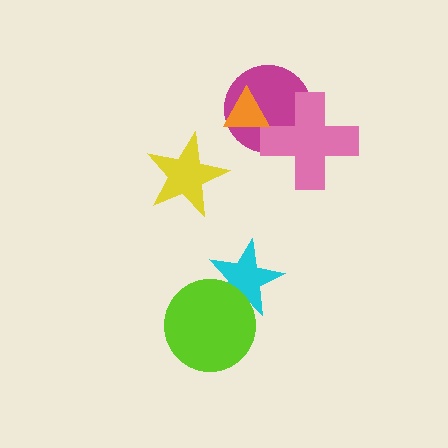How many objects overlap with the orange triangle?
1 object overlaps with the orange triangle.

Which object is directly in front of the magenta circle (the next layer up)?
The pink cross is directly in front of the magenta circle.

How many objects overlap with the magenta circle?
2 objects overlap with the magenta circle.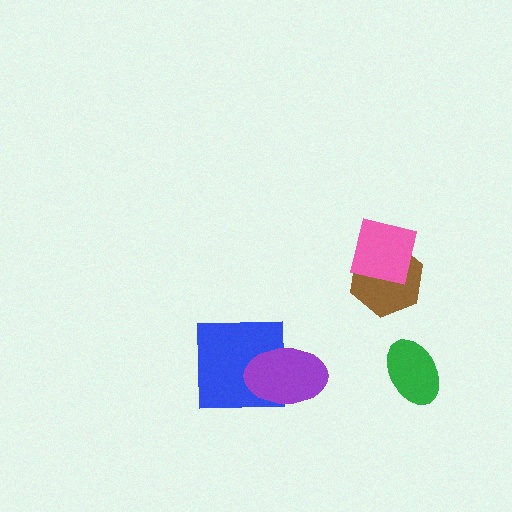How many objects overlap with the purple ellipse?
1 object overlaps with the purple ellipse.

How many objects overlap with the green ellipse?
0 objects overlap with the green ellipse.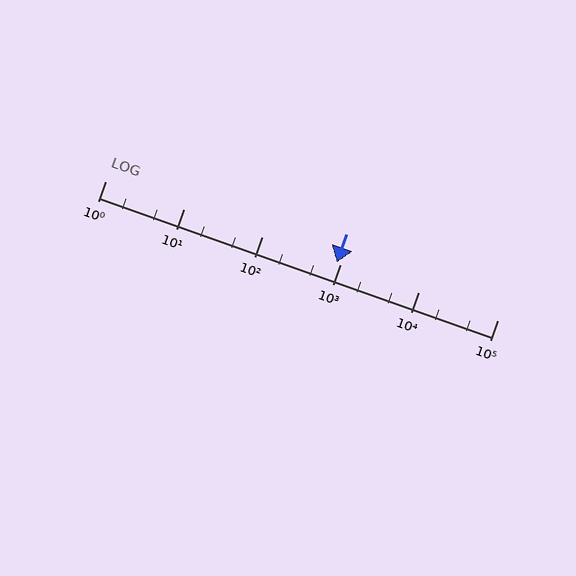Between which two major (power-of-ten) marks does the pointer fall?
The pointer is between 100 and 1000.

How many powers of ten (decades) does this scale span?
The scale spans 5 decades, from 1 to 100000.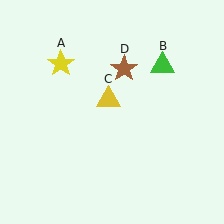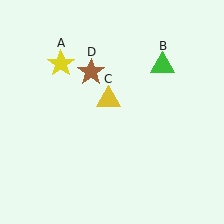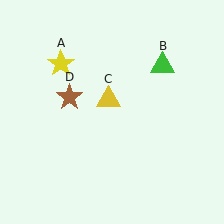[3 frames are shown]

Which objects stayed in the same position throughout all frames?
Yellow star (object A) and green triangle (object B) and yellow triangle (object C) remained stationary.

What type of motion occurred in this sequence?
The brown star (object D) rotated counterclockwise around the center of the scene.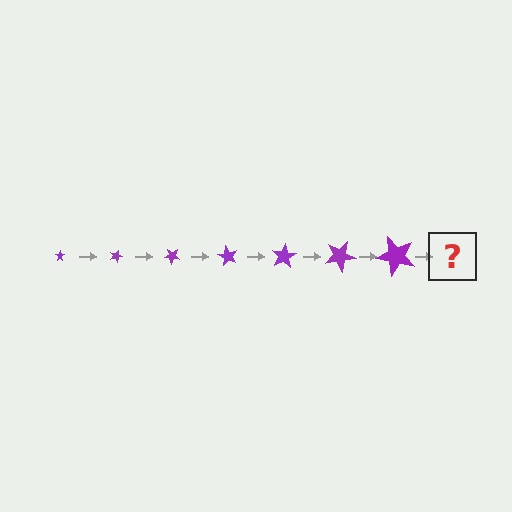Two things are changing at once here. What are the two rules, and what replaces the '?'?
The two rules are that the star grows larger each step and it rotates 20 degrees each step. The '?' should be a star, larger than the previous one and rotated 140 degrees from the start.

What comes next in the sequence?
The next element should be a star, larger than the previous one and rotated 140 degrees from the start.